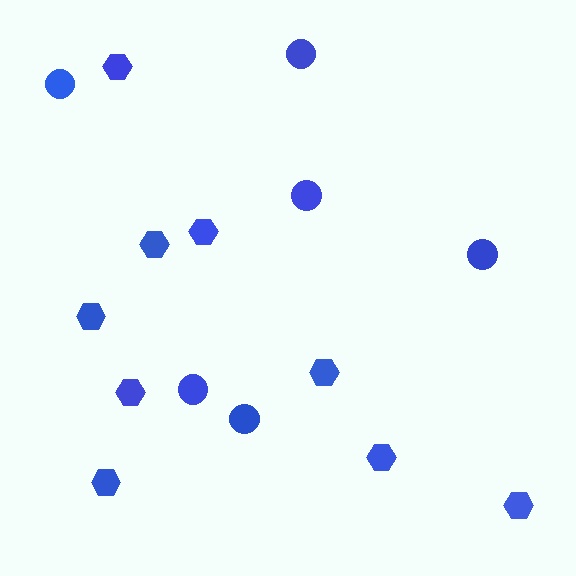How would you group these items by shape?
There are 2 groups: one group of hexagons (9) and one group of circles (6).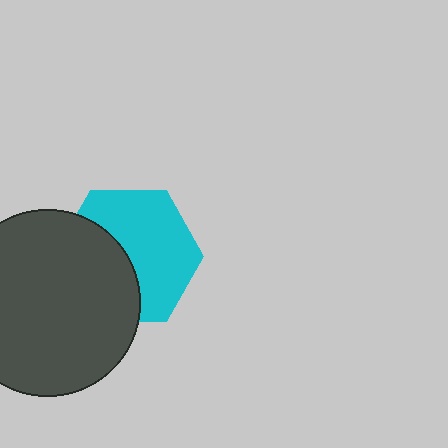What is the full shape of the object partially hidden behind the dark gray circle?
The partially hidden object is a cyan hexagon.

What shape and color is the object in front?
The object in front is a dark gray circle.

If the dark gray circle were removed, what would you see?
You would see the complete cyan hexagon.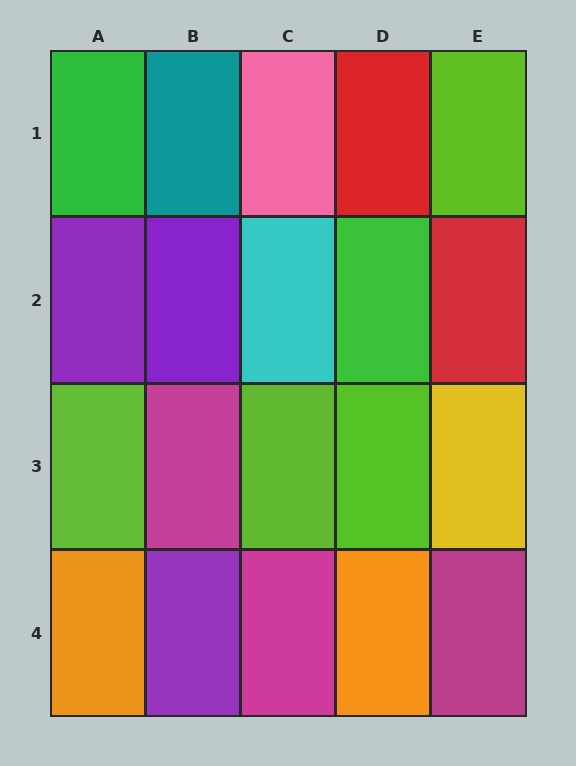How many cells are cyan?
1 cell is cyan.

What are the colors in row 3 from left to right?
Lime, magenta, lime, lime, yellow.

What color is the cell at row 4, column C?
Magenta.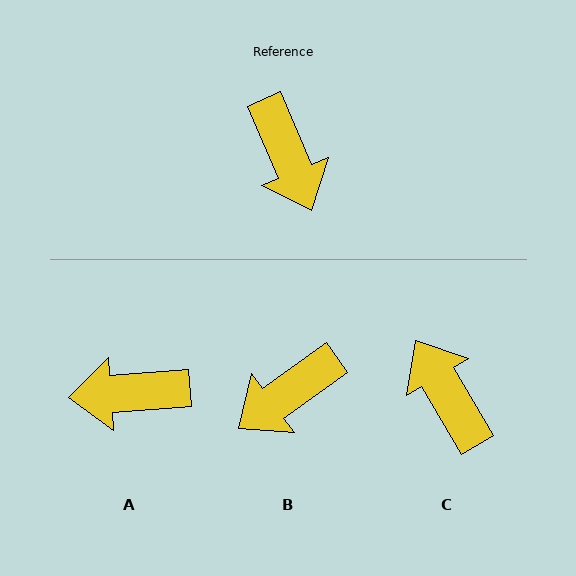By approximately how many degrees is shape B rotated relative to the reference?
Approximately 77 degrees clockwise.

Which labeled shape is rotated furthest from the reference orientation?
C, about 173 degrees away.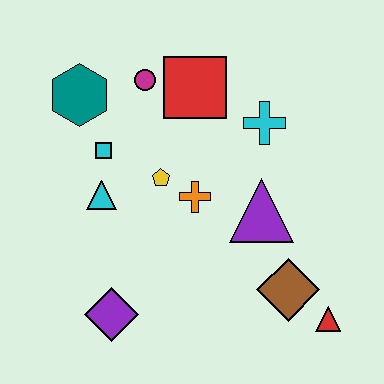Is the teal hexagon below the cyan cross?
No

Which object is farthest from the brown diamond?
The teal hexagon is farthest from the brown diamond.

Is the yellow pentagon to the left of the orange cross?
Yes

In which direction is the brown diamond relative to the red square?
The brown diamond is below the red square.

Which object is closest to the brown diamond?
The red triangle is closest to the brown diamond.